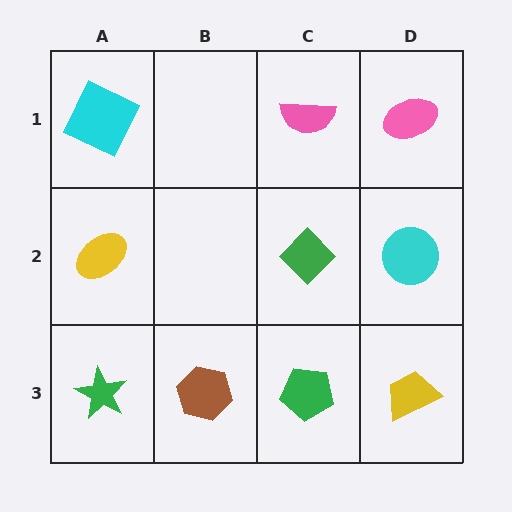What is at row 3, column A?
A green star.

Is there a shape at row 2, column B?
No, that cell is empty.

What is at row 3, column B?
A brown hexagon.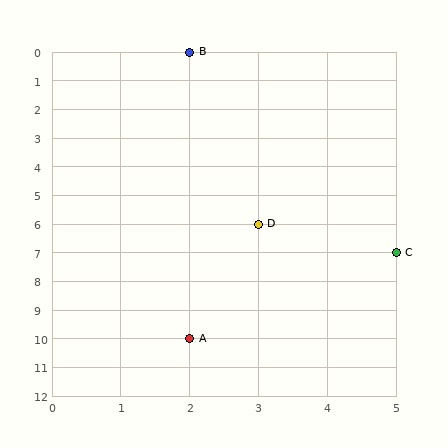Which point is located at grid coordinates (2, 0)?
Point B is at (2, 0).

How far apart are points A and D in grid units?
Points A and D are 1 column and 4 rows apart (about 4.1 grid units diagonally).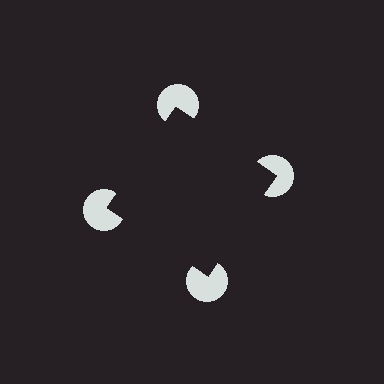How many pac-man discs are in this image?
There are 4 — one at each vertex of the illusory square.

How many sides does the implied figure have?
4 sides.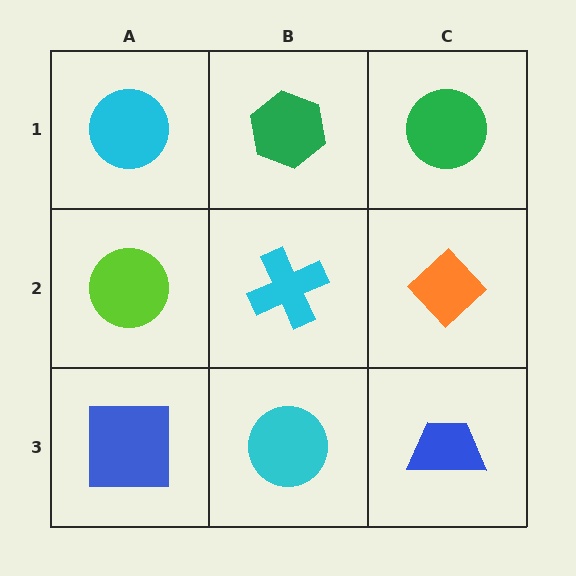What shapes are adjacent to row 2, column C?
A green circle (row 1, column C), a blue trapezoid (row 3, column C), a cyan cross (row 2, column B).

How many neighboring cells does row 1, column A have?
2.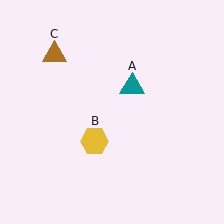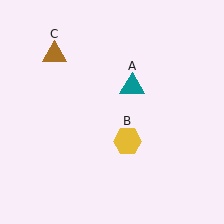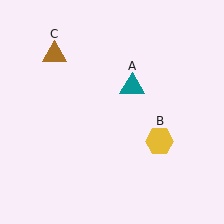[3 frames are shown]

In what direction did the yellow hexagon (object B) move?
The yellow hexagon (object B) moved right.